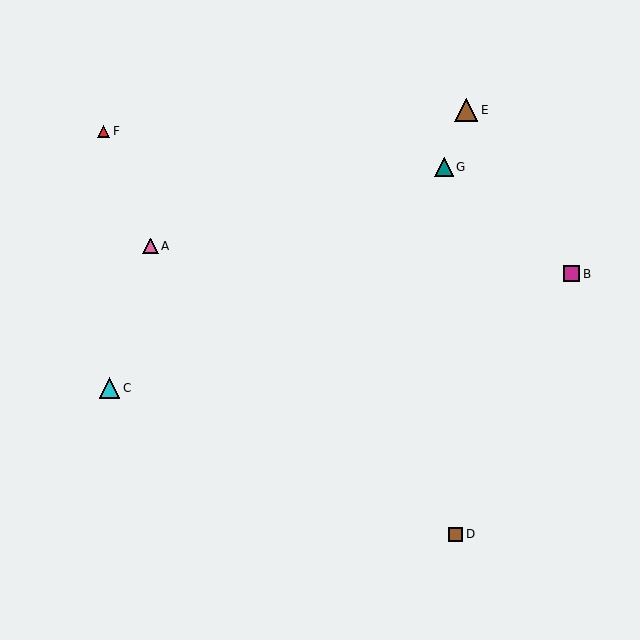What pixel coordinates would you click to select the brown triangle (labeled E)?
Click at (466, 110) to select the brown triangle E.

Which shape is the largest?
The brown triangle (labeled E) is the largest.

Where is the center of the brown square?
The center of the brown square is at (456, 534).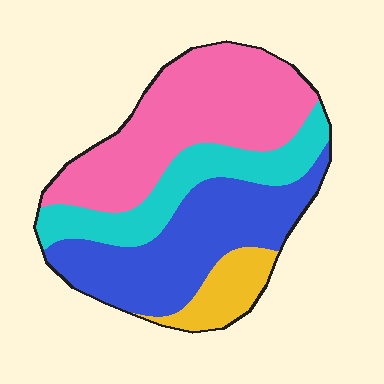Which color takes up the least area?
Yellow, at roughly 10%.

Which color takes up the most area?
Pink, at roughly 40%.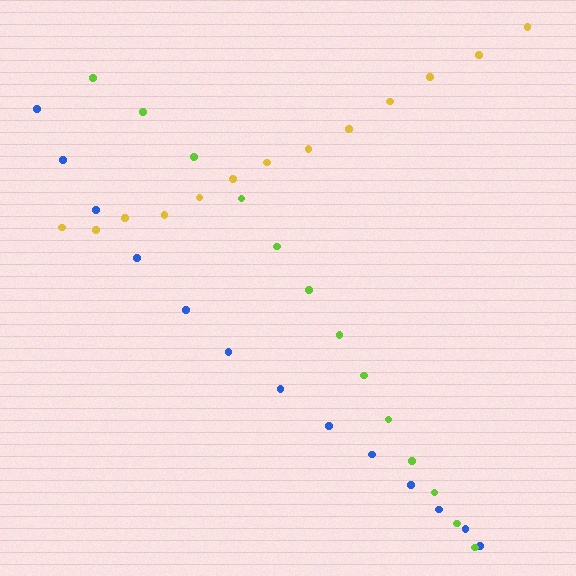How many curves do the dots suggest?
There are 3 distinct paths.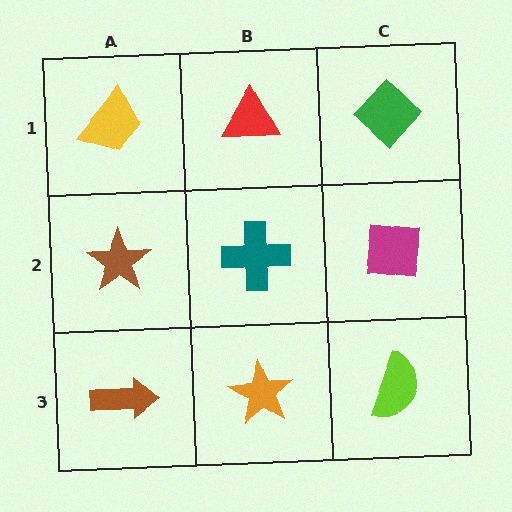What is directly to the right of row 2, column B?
A magenta square.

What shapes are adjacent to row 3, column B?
A teal cross (row 2, column B), a brown arrow (row 3, column A), a lime semicircle (row 3, column C).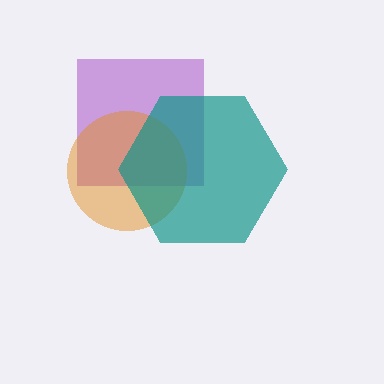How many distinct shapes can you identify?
There are 3 distinct shapes: a purple square, an orange circle, a teal hexagon.